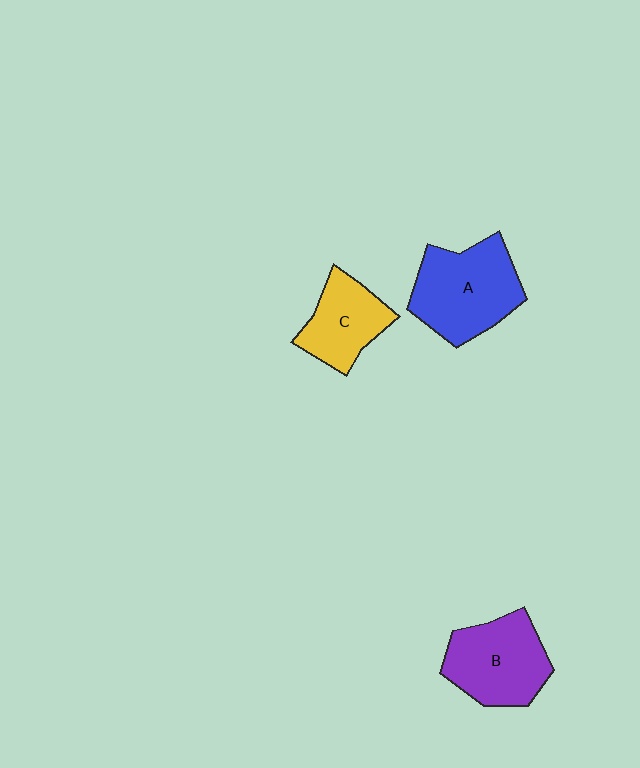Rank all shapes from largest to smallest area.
From largest to smallest: A (blue), B (purple), C (yellow).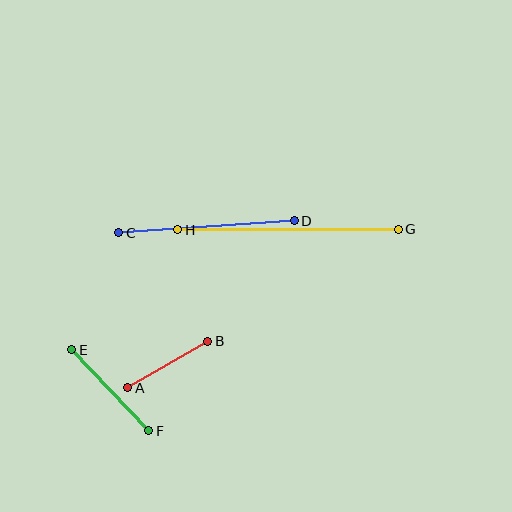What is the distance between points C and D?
The distance is approximately 176 pixels.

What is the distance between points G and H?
The distance is approximately 220 pixels.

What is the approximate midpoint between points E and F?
The midpoint is at approximately (110, 390) pixels.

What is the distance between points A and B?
The distance is approximately 93 pixels.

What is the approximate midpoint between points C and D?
The midpoint is at approximately (207, 227) pixels.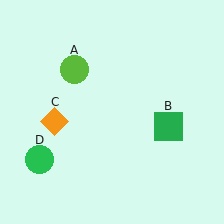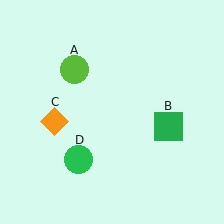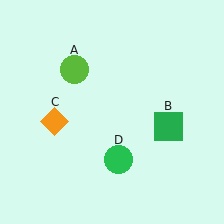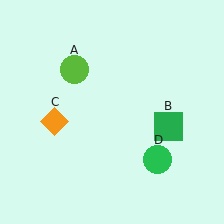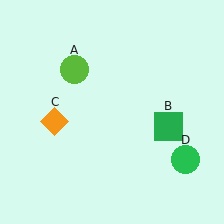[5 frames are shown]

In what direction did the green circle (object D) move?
The green circle (object D) moved right.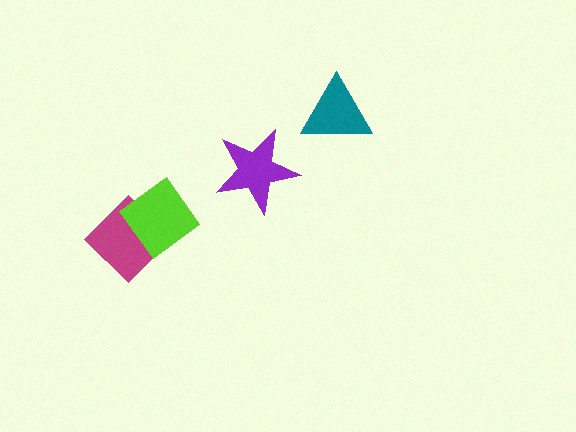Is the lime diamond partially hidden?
No, no other shape covers it.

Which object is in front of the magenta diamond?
The lime diamond is in front of the magenta diamond.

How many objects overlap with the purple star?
0 objects overlap with the purple star.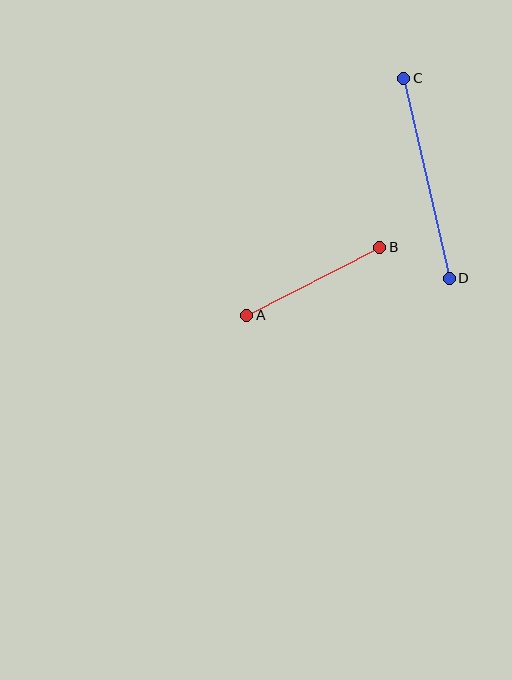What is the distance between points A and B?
The distance is approximately 150 pixels.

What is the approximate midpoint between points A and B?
The midpoint is at approximately (313, 281) pixels.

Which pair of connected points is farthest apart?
Points C and D are farthest apart.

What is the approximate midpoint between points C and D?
The midpoint is at approximately (426, 178) pixels.